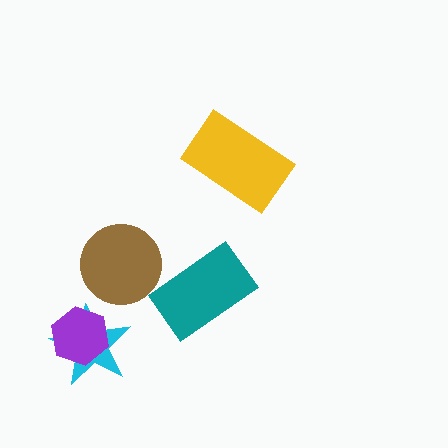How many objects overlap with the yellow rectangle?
0 objects overlap with the yellow rectangle.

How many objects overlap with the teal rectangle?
0 objects overlap with the teal rectangle.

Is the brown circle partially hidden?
No, no other shape covers it.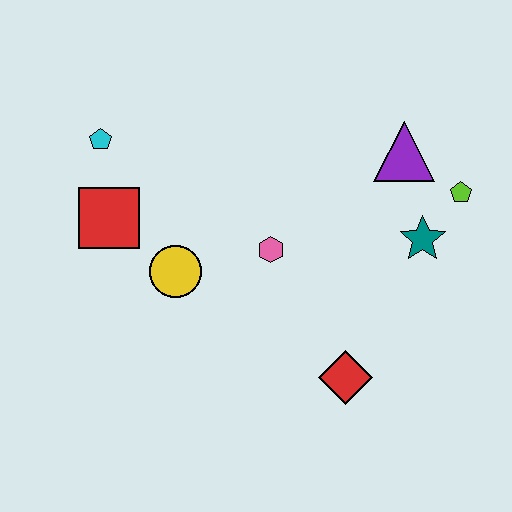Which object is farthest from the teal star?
The cyan pentagon is farthest from the teal star.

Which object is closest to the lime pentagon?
The teal star is closest to the lime pentagon.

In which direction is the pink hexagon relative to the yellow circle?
The pink hexagon is to the right of the yellow circle.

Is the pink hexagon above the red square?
No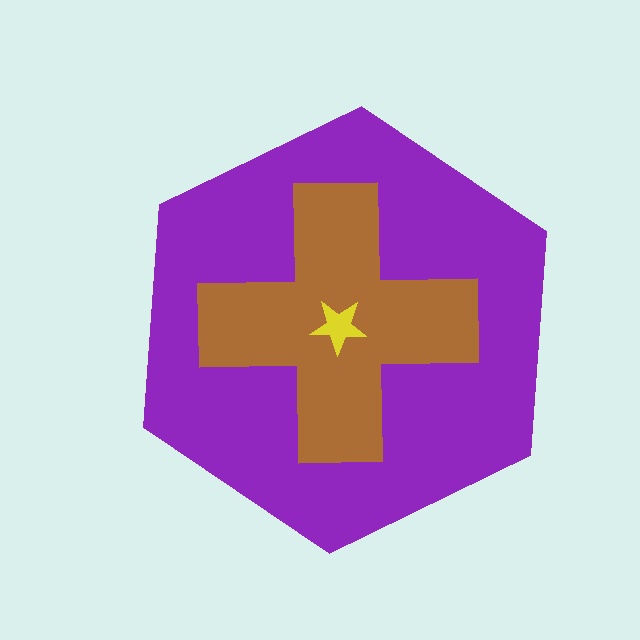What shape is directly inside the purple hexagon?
The brown cross.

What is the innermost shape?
The yellow star.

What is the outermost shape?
The purple hexagon.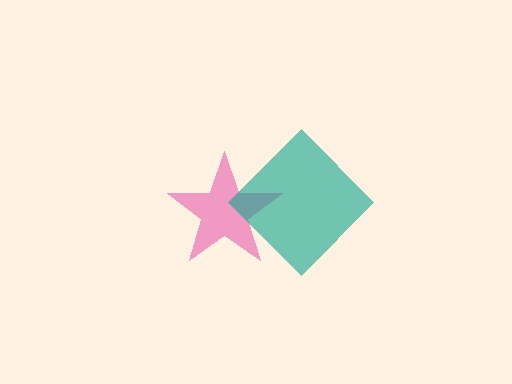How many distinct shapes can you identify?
There are 2 distinct shapes: a pink star, a teal diamond.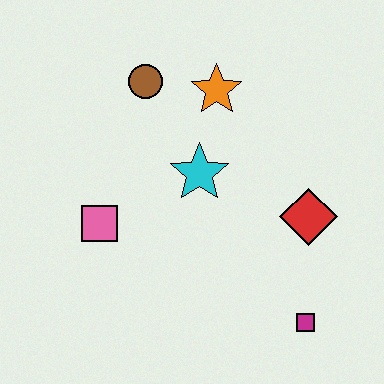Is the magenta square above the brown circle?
No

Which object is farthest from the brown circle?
The magenta square is farthest from the brown circle.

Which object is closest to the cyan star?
The orange star is closest to the cyan star.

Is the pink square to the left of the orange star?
Yes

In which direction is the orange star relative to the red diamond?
The orange star is above the red diamond.